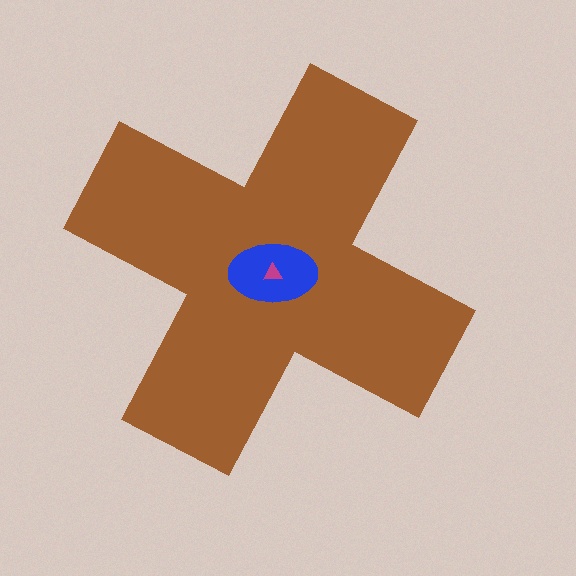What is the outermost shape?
The brown cross.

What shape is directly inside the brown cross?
The blue ellipse.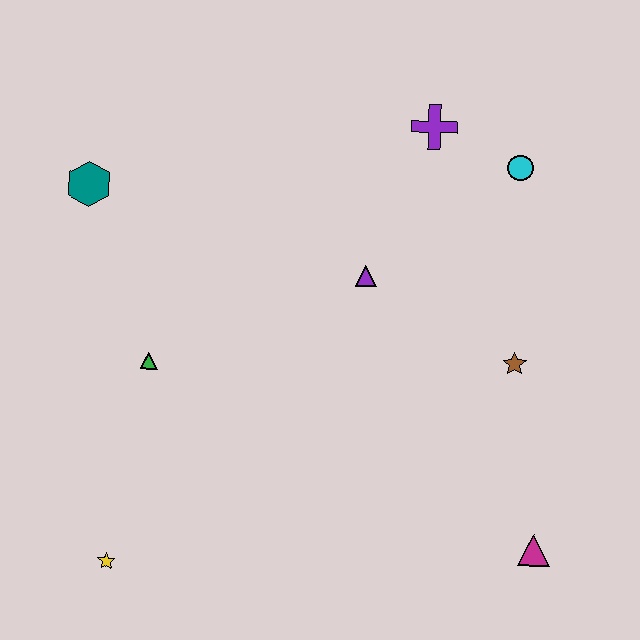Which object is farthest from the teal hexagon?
The magenta triangle is farthest from the teal hexagon.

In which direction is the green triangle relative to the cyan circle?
The green triangle is to the left of the cyan circle.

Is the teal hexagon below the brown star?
No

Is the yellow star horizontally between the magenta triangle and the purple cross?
No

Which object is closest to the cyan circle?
The purple cross is closest to the cyan circle.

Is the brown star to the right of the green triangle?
Yes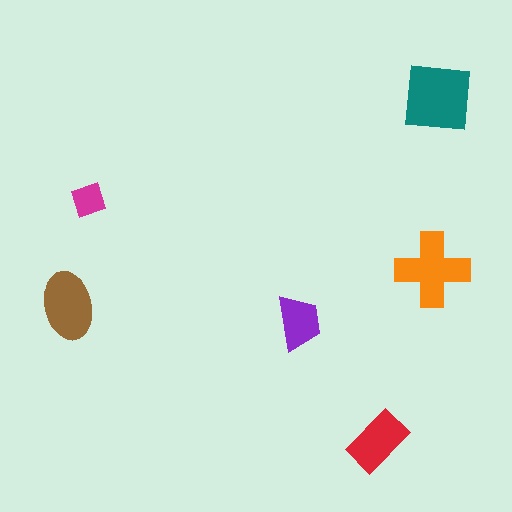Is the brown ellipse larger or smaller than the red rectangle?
Larger.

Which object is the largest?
The teal square.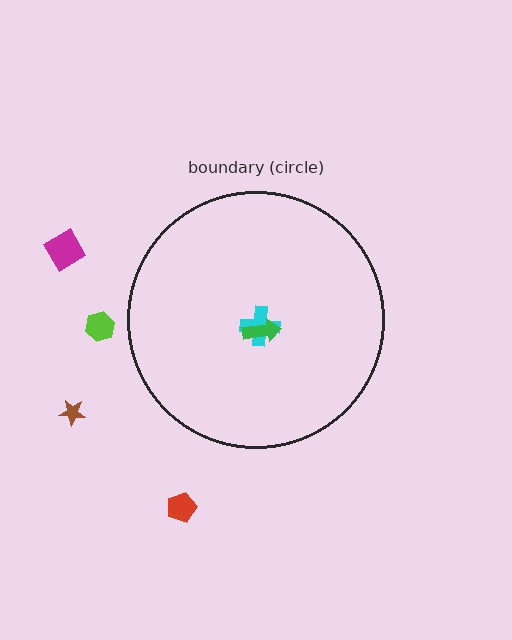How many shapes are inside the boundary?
2 inside, 4 outside.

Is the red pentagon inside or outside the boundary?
Outside.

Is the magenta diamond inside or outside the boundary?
Outside.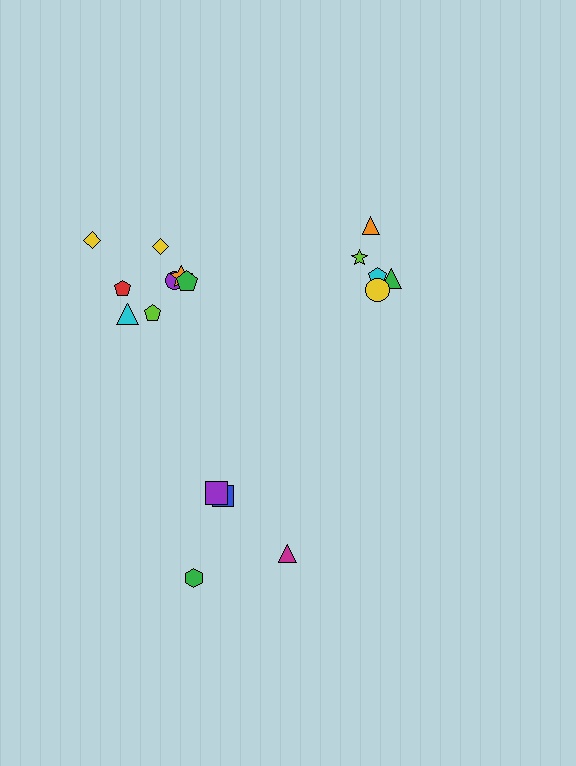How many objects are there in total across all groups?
There are 17 objects.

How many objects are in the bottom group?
There are 4 objects.